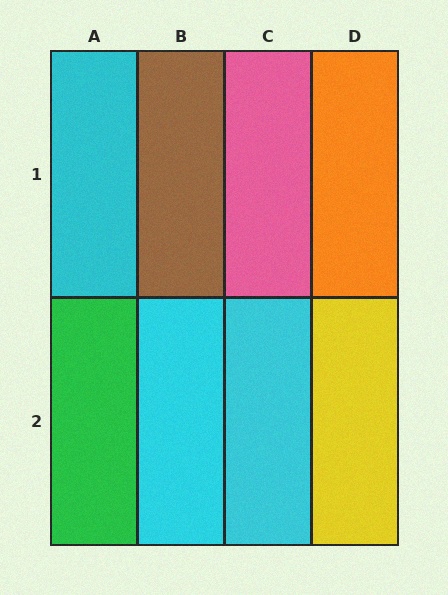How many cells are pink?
1 cell is pink.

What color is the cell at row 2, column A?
Green.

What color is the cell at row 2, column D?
Yellow.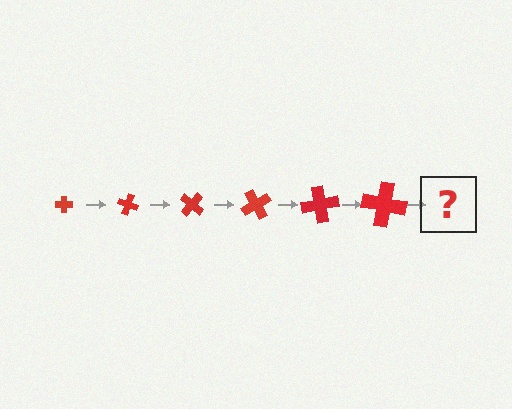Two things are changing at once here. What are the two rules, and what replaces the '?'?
The two rules are that the cross grows larger each step and it rotates 20 degrees each step. The '?' should be a cross, larger than the previous one and rotated 120 degrees from the start.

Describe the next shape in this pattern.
It should be a cross, larger than the previous one and rotated 120 degrees from the start.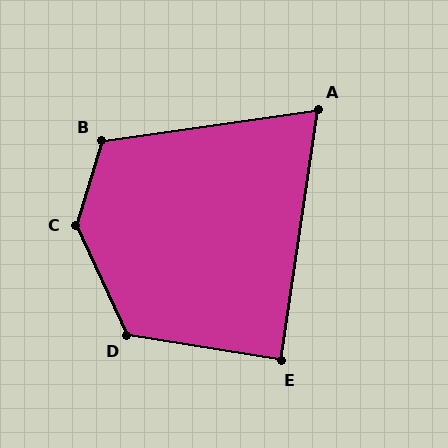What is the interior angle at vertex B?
Approximately 115 degrees (obtuse).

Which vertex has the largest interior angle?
C, at approximately 139 degrees.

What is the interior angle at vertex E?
Approximately 89 degrees (approximately right).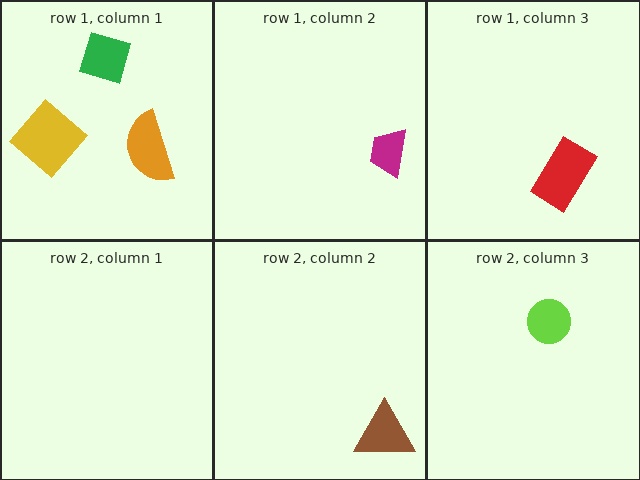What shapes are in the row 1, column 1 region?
The orange semicircle, the yellow diamond, the green diamond.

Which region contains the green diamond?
The row 1, column 1 region.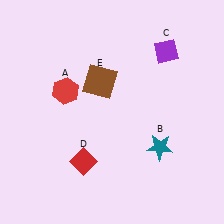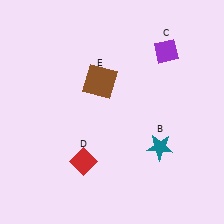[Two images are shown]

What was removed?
The red hexagon (A) was removed in Image 2.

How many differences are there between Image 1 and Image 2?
There is 1 difference between the two images.